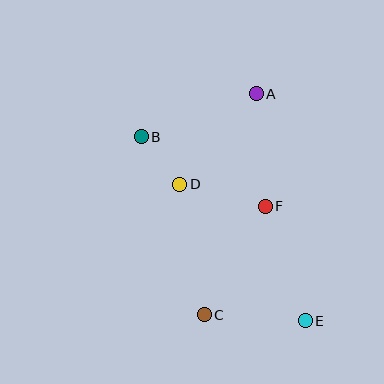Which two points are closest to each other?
Points B and D are closest to each other.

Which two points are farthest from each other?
Points B and E are farthest from each other.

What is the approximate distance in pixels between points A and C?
The distance between A and C is approximately 227 pixels.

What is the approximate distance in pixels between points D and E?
The distance between D and E is approximately 185 pixels.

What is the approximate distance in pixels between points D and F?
The distance between D and F is approximately 88 pixels.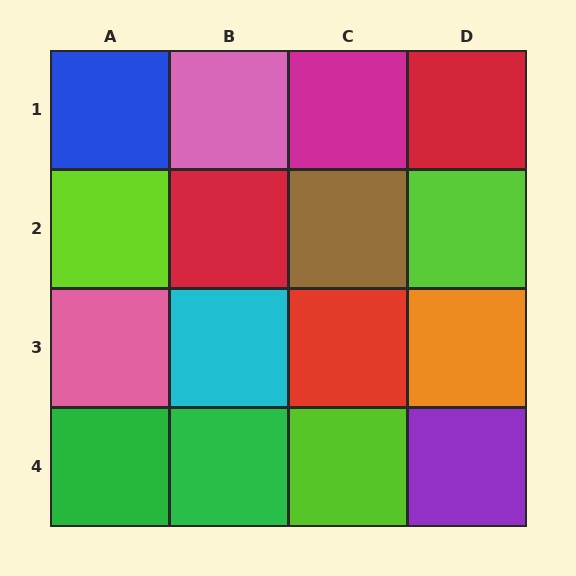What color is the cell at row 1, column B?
Pink.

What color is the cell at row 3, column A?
Pink.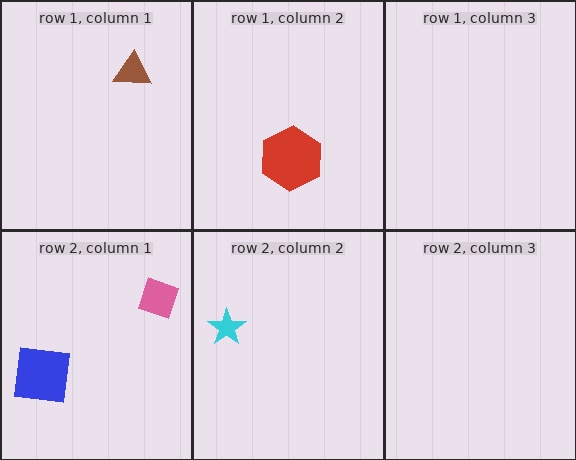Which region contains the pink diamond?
The row 2, column 1 region.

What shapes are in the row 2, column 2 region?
The cyan star.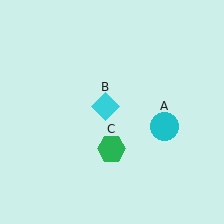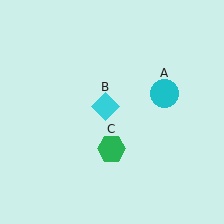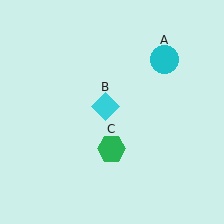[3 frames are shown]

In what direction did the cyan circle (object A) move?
The cyan circle (object A) moved up.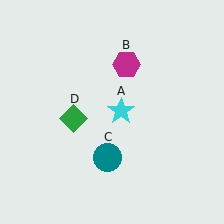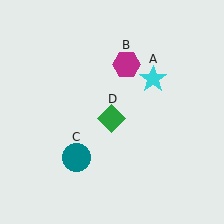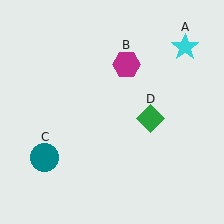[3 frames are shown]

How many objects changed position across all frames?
3 objects changed position: cyan star (object A), teal circle (object C), green diamond (object D).